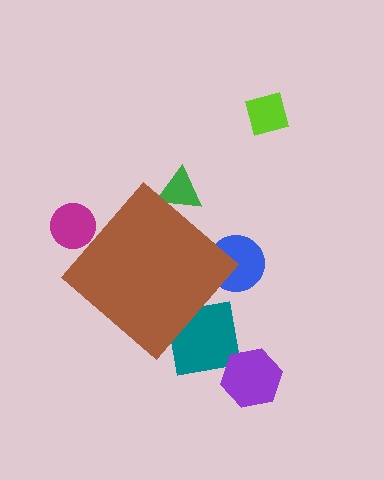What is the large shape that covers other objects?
A brown diamond.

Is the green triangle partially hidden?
Yes, the green triangle is partially hidden behind the brown diamond.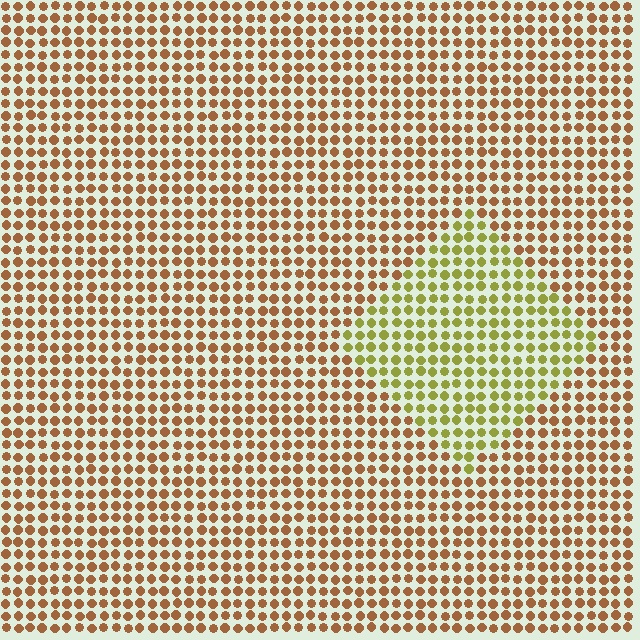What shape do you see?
I see a diamond.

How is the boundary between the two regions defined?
The boundary is defined purely by a slight shift in hue (about 45 degrees). Spacing, size, and orientation are identical on both sides.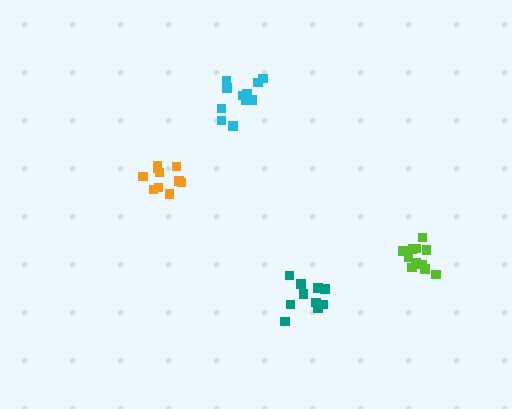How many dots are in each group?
Group 1: 10 dots, Group 2: 11 dots, Group 3: 11 dots, Group 4: 11 dots (43 total).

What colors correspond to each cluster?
The clusters are colored: teal, orange, cyan, lime.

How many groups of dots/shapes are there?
There are 4 groups.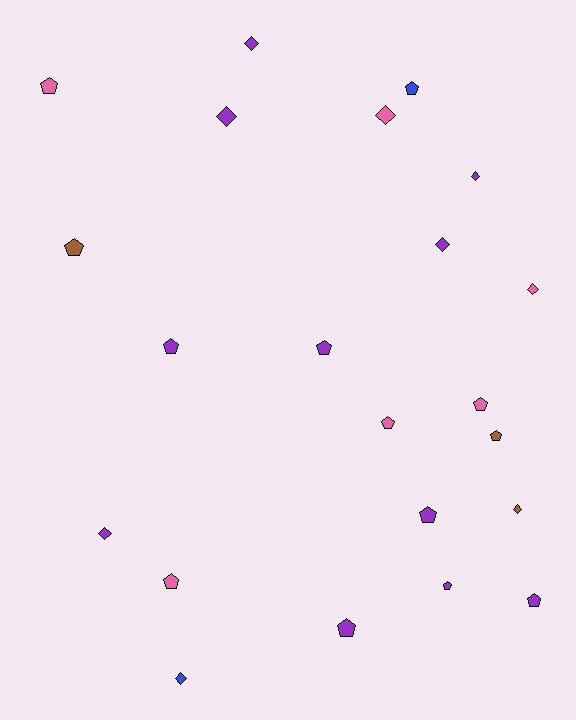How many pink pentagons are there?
There are 4 pink pentagons.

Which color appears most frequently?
Purple, with 11 objects.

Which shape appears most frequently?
Pentagon, with 13 objects.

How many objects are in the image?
There are 22 objects.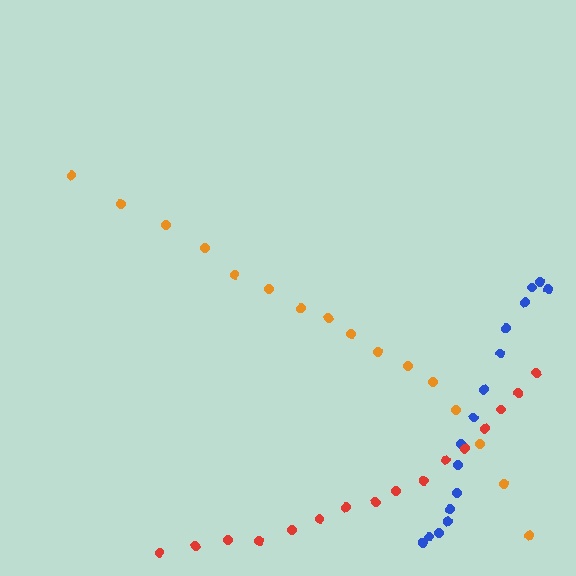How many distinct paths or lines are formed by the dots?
There are 3 distinct paths.